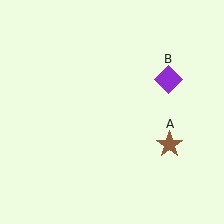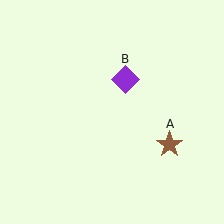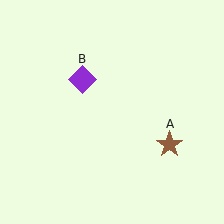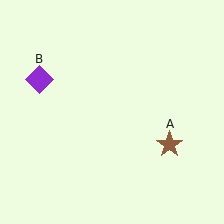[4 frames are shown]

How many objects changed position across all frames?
1 object changed position: purple diamond (object B).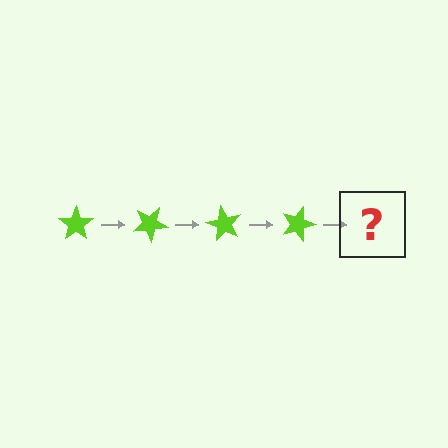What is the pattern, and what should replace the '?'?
The pattern is that the star rotates 30 degrees each step. The '?' should be a lime star rotated 120 degrees.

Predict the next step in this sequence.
The next step is a lime star rotated 120 degrees.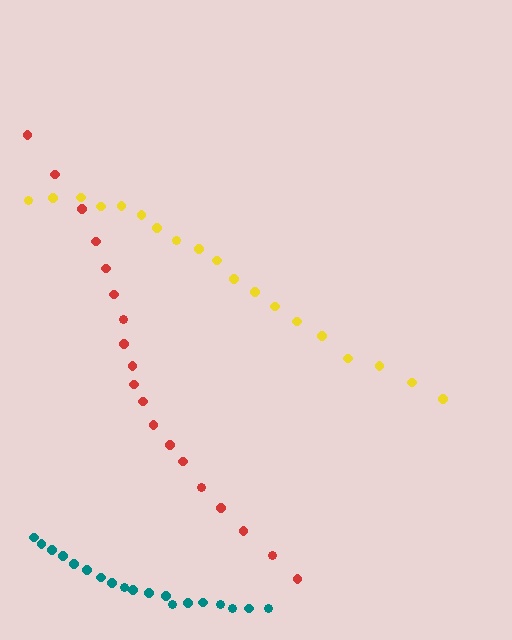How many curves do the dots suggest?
There are 3 distinct paths.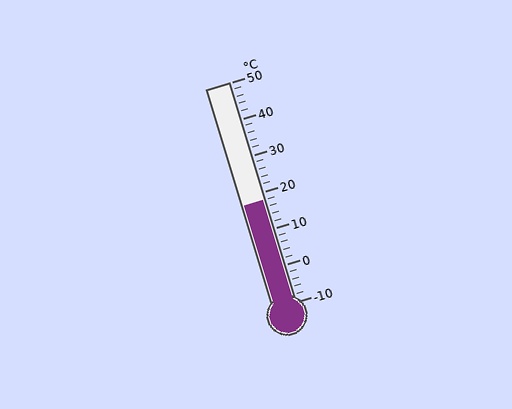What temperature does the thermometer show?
The thermometer shows approximately 18°C.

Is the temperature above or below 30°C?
The temperature is below 30°C.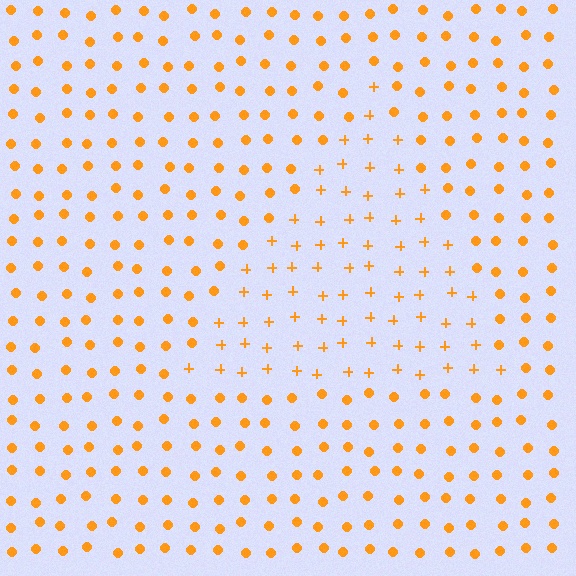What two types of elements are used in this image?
The image uses plus signs inside the triangle region and circles outside it.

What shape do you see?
I see a triangle.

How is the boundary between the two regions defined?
The boundary is defined by a change in element shape: plus signs inside vs. circles outside. All elements share the same color and spacing.